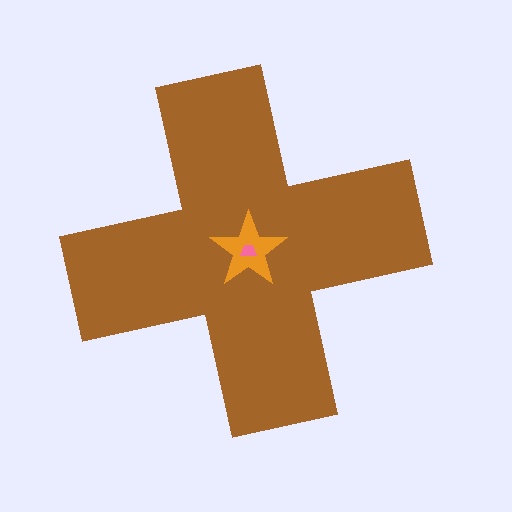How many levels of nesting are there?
3.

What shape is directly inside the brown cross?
The orange star.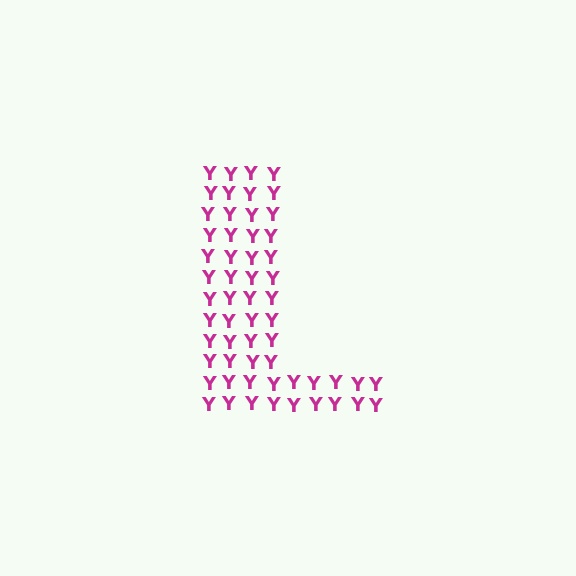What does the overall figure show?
The overall figure shows the letter L.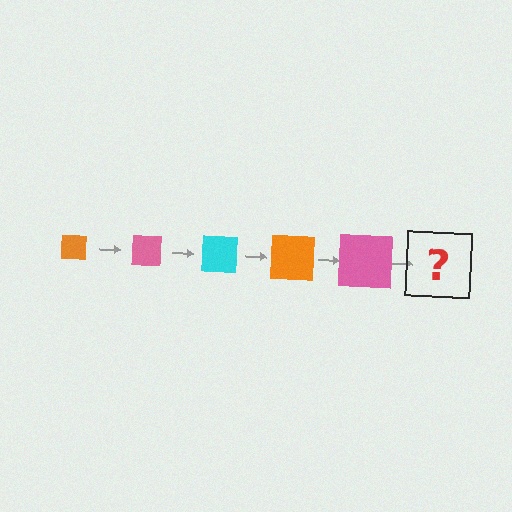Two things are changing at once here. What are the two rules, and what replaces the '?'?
The two rules are that the square grows larger each step and the color cycles through orange, pink, and cyan. The '?' should be a cyan square, larger than the previous one.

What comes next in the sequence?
The next element should be a cyan square, larger than the previous one.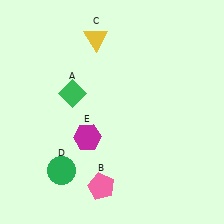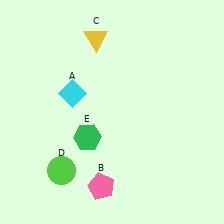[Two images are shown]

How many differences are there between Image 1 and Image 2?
There are 3 differences between the two images.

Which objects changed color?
A changed from green to cyan. D changed from green to lime. E changed from magenta to green.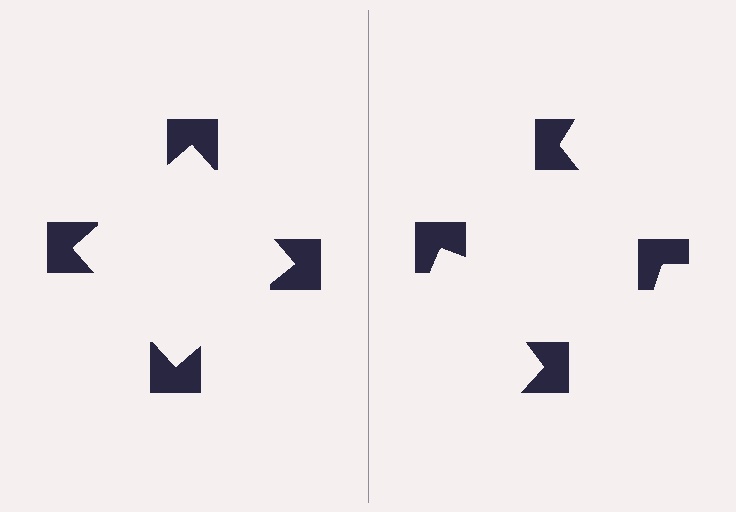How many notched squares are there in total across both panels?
8 — 4 on each side.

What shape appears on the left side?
An illusory square.